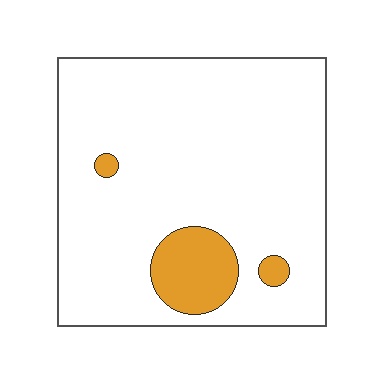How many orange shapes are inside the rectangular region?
3.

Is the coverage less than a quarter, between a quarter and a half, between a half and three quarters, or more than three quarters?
Less than a quarter.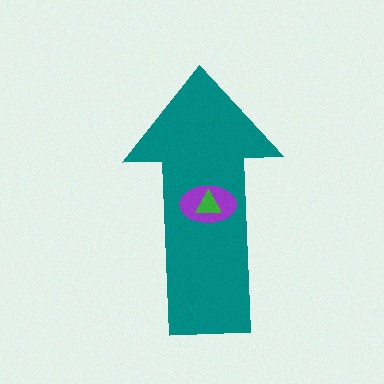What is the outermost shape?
The teal arrow.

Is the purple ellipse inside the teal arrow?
Yes.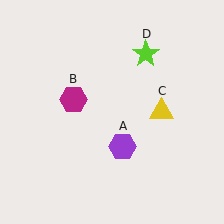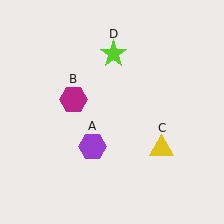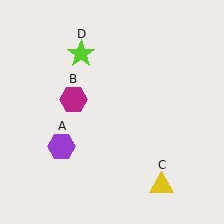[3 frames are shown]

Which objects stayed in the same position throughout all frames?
Magenta hexagon (object B) remained stationary.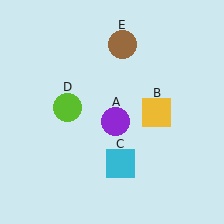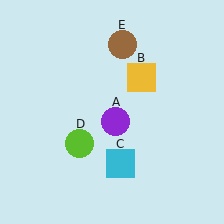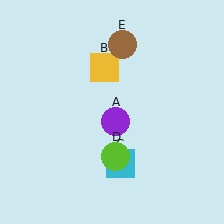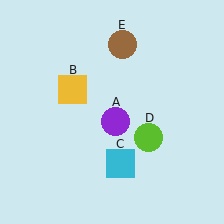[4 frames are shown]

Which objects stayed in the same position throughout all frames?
Purple circle (object A) and cyan square (object C) and brown circle (object E) remained stationary.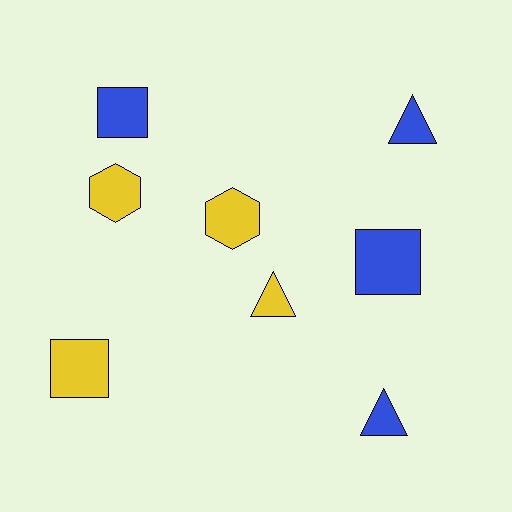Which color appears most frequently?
Blue, with 4 objects.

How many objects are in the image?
There are 8 objects.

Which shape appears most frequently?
Square, with 3 objects.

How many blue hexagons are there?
There are no blue hexagons.